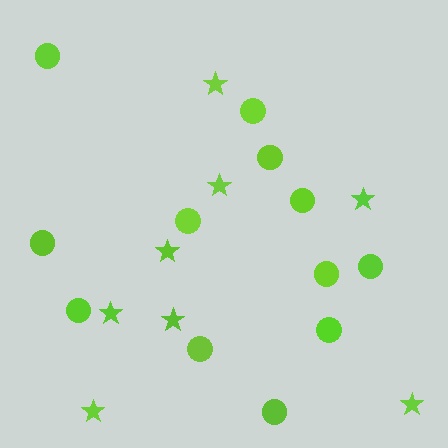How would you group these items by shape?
There are 2 groups: one group of stars (8) and one group of circles (12).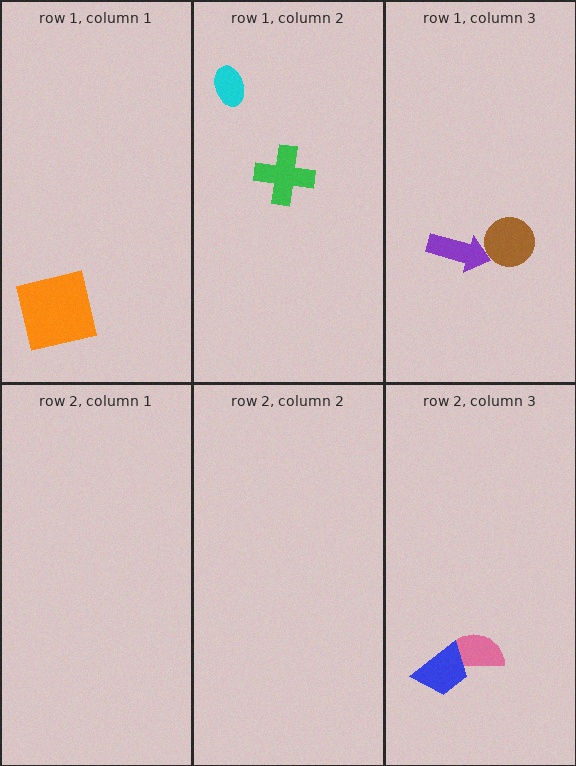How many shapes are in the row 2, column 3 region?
2.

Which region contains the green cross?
The row 1, column 2 region.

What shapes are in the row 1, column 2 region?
The green cross, the cyan ellipse.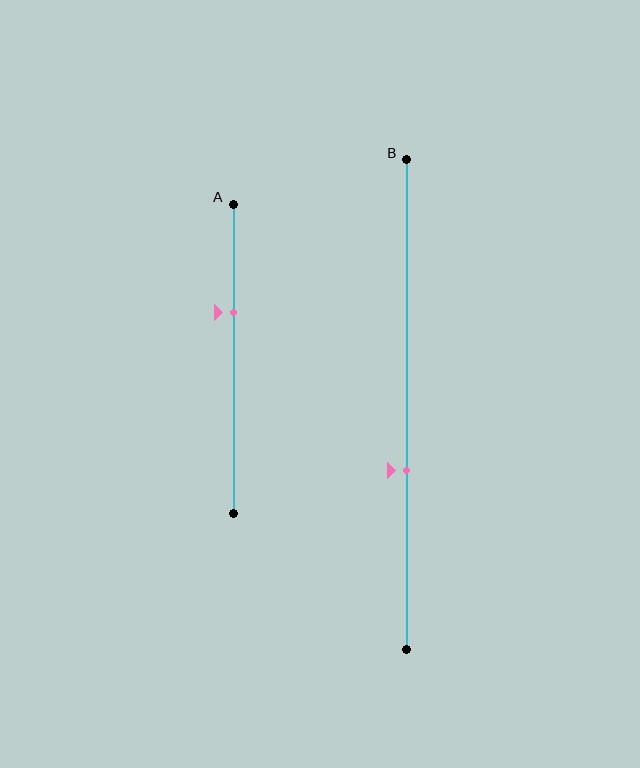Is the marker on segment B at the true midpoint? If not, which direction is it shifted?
No, the marker on segment B is shifted downward by about 13% of the segment length.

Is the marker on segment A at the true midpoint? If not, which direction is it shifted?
No, the marker on segment A is shifted upward by about 15% of the segment length.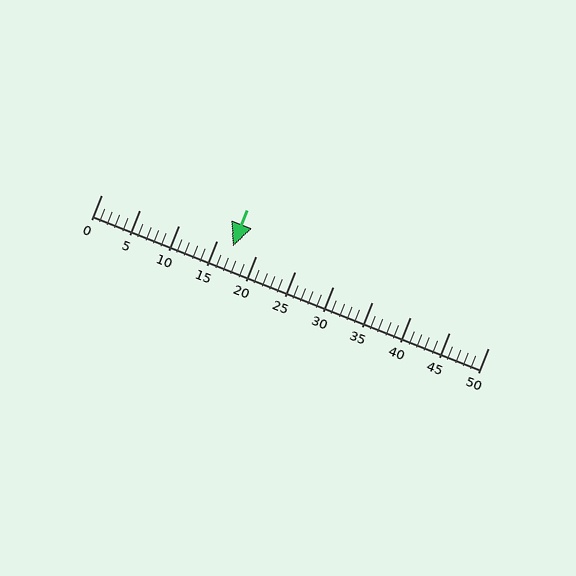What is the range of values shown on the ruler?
The ruler shows values from 0 to 50.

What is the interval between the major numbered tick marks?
The major tick marks are spaced 5 units apart.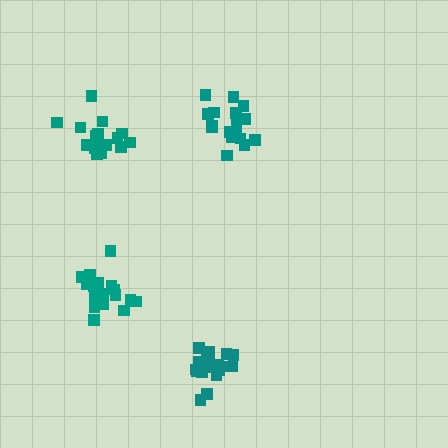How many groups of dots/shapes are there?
There are 4 groups.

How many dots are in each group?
Group 1: 16 dots, Group 2: 17 dots, Group 3: 18 dots, Group 4: 19 dots (70 total).